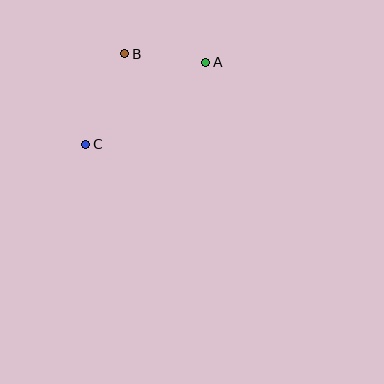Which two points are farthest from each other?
Points A and C are farthest from each other.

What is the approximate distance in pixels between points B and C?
The distance between B and C is approximately 98 pixels.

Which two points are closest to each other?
Points A and B are closest to each other.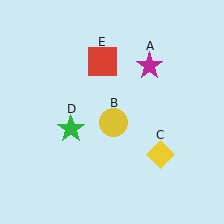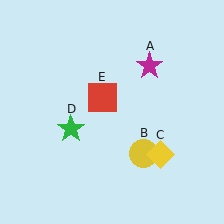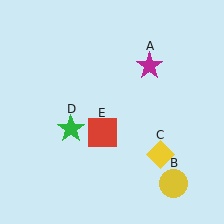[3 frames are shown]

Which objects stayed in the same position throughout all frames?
Magenta star (object A) and yellow diamond (object C) and green star (object D) remained stationary.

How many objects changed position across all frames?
2 objects changed position: yellow circle (object B), red square (object E).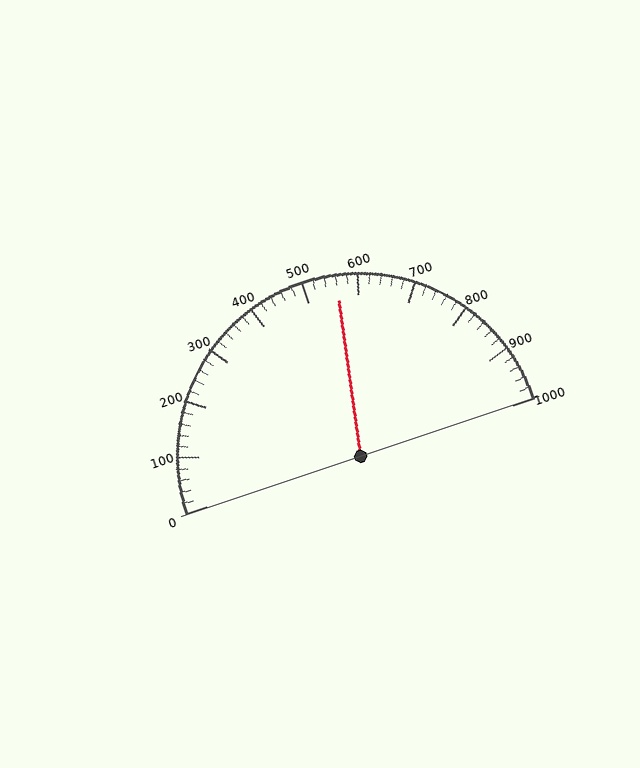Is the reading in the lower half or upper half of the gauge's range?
The reading is in the upper half of the range (0 to 1000).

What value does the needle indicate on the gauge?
The needle indicates approximately 560.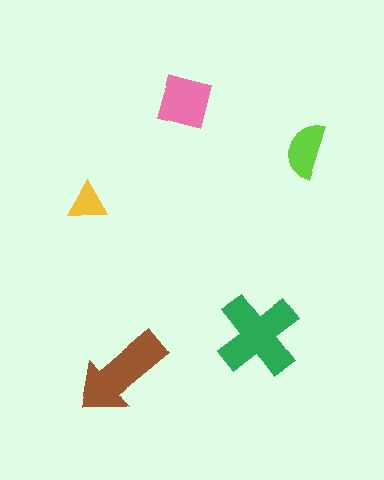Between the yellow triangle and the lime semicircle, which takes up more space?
The lime semicircle.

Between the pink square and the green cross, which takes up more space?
The green cross.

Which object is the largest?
The green cross.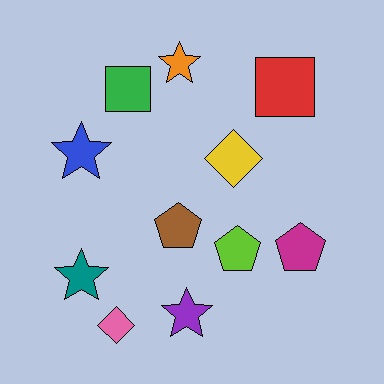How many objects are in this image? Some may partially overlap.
There are 11 objects.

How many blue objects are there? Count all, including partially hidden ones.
There is 1 blue object.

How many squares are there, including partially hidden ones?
There are 2 squares.